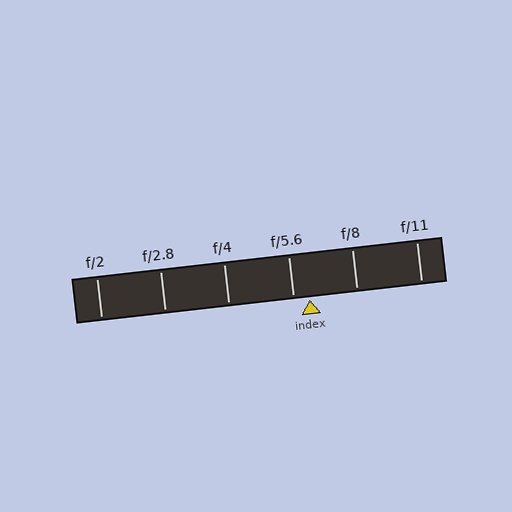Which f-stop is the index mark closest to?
The index mark is closest to f/5.6.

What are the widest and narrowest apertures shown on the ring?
The widest aperture shown is f/2 and the narrowest is f/11.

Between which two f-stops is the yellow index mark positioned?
The index mark is between f/5.6 and f/8.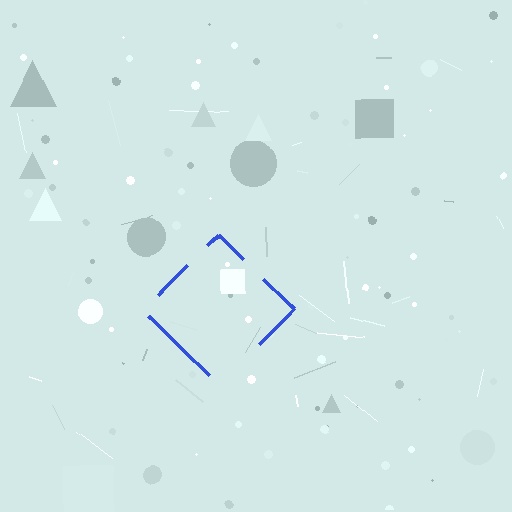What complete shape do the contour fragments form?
The contour fragments form a diamond.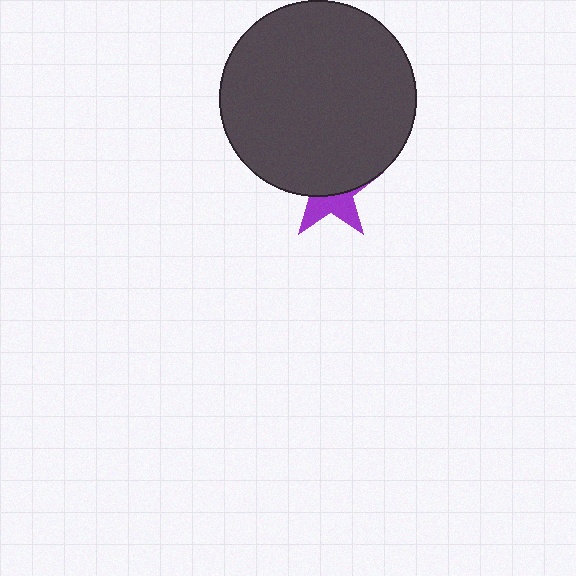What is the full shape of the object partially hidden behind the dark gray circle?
The partially hidden object is a purple star.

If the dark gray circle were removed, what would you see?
You would see the complete purple star.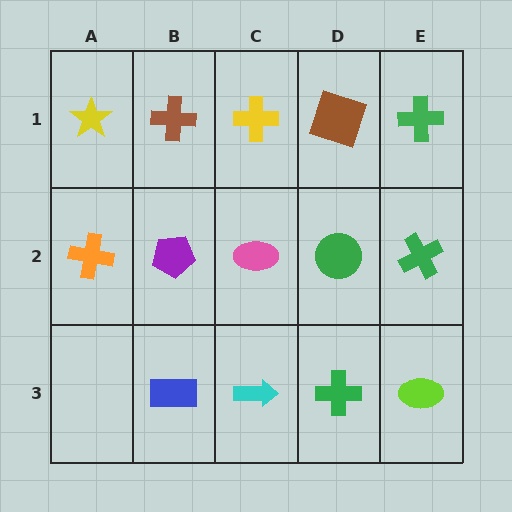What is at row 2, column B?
A purple pentagon.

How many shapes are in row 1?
5 shapes.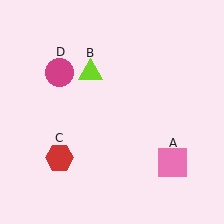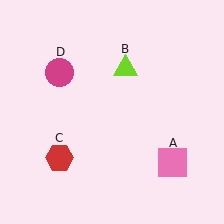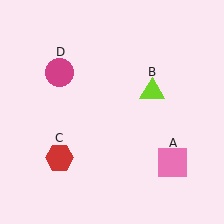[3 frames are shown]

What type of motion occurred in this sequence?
The lime triangle (object B) rotated clockwise around the center of the scene.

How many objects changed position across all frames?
1 object changed position: lime triangle (object B).